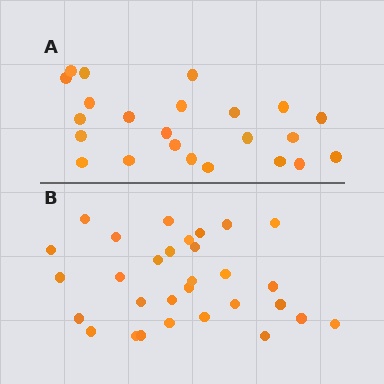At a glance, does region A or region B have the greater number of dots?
Region B (the bottom region) has more dots.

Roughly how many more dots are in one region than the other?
Region B has roughly 8 or so more dots than region A.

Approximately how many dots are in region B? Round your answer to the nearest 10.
About 30 dots.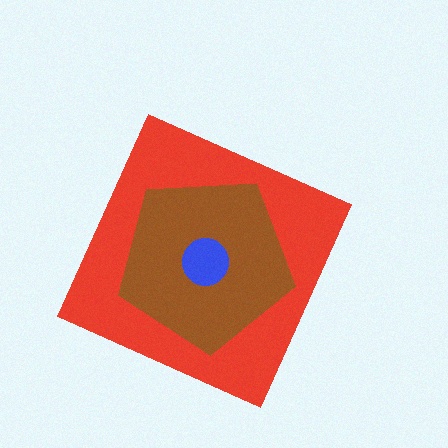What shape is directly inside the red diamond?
The brown pentagon.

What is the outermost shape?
The red diamond.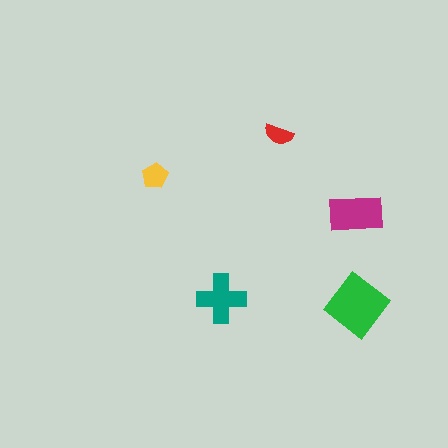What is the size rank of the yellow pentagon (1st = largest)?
4th.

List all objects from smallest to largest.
The red semicircle, the yellow pentagon, the teal cross, the magenta rectangle, the green diamond.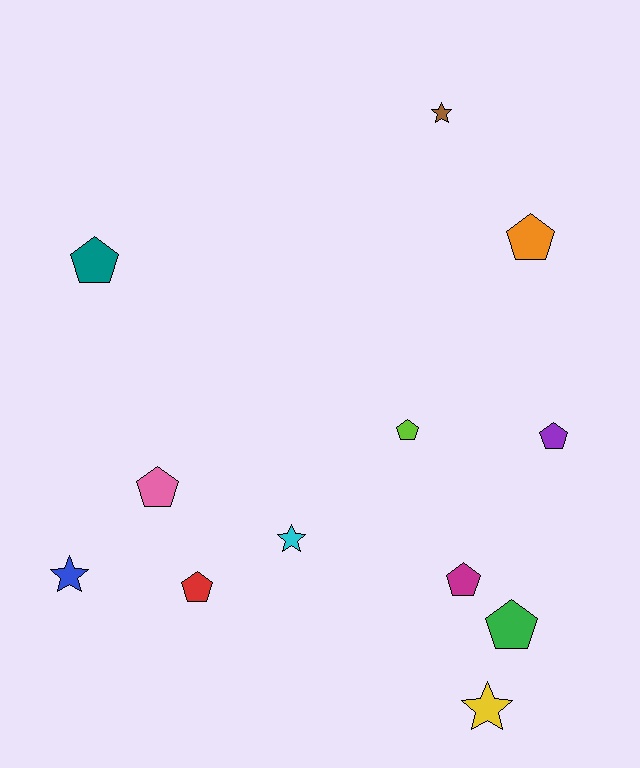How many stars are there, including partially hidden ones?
There are 4 stars.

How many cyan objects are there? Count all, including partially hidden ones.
There is 1 cyan object.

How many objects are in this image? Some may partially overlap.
There are 12 objects.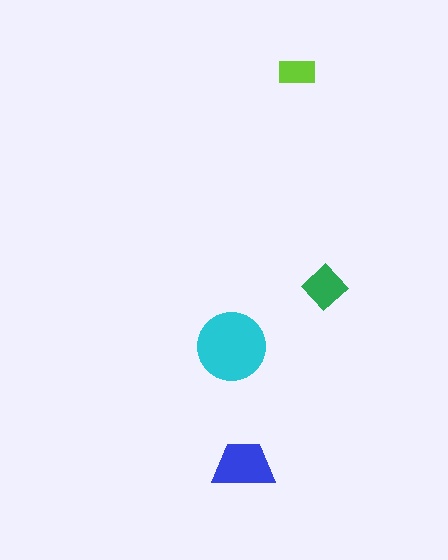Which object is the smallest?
The lime rectangle.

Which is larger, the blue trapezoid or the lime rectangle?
The blue trapezoid.